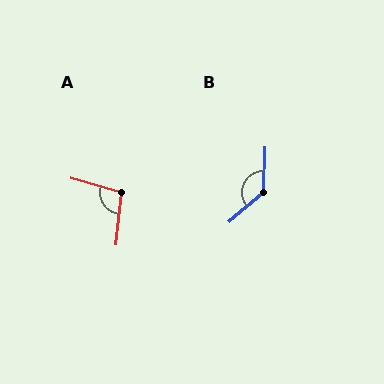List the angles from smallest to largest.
A (99°), B (132°).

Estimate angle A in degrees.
Approximately 99 degrees.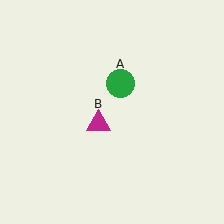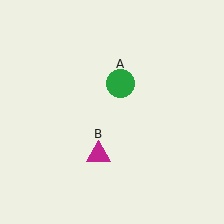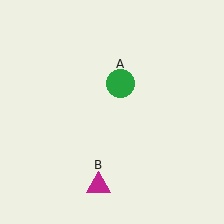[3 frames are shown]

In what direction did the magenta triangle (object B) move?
The magenta triangle (object B) moved down.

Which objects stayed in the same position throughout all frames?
Green circle (object A) remained stationary.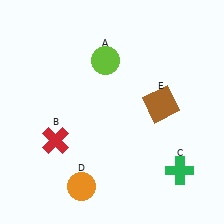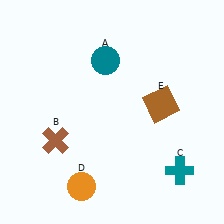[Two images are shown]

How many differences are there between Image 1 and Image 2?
There are 3 differences between the two images.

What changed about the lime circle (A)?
In Image 1, A is lime. In Image 2, it changed to teal.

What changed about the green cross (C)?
In Image 1, C is green. In Image 2, it changed to teal.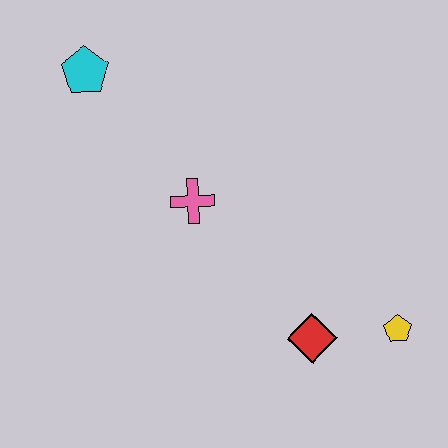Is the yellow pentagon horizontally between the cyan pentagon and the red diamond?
No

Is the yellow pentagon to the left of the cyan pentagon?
No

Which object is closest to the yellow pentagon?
The red diamond is closest to the yellow pentagon.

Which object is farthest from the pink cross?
The yellow pentagon is farthest from the pink cross.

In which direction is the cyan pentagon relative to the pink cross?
The cyan pentagon is above the pink cross.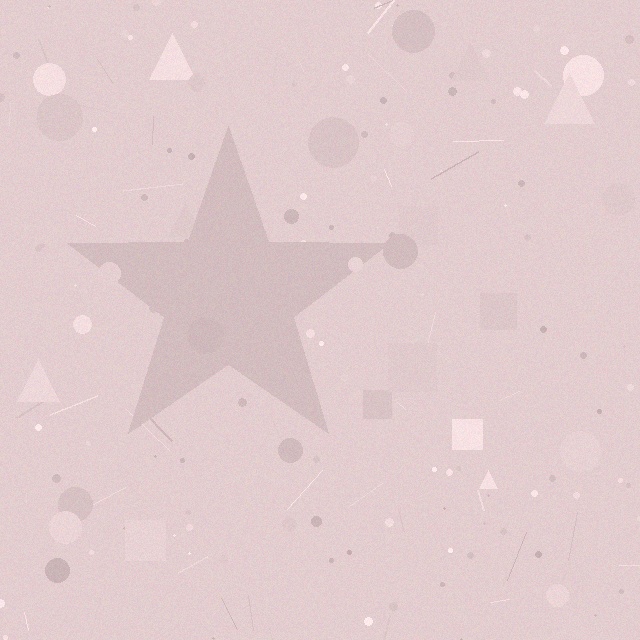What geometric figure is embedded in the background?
A star is embedded in the background.